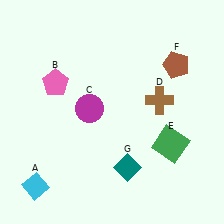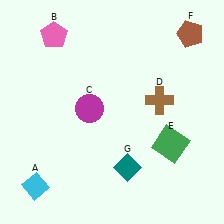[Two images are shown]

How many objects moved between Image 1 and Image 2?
2 objects moved between the two images.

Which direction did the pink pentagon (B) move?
The pink pentagon (B) moved up.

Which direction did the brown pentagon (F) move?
The brown pentagon (F) moved up.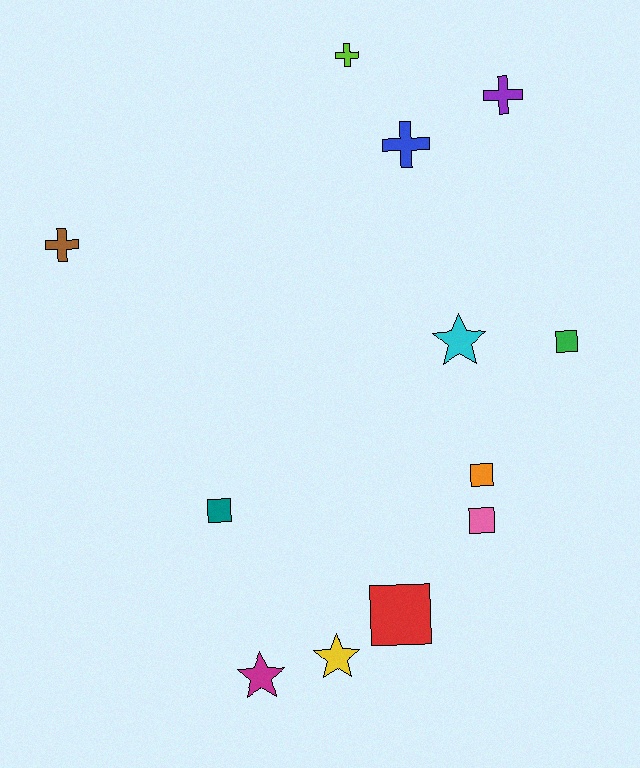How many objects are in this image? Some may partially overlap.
There are 12 objects.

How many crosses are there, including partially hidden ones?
There are 4 crosses.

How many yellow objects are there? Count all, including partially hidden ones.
There is 1 yellow object.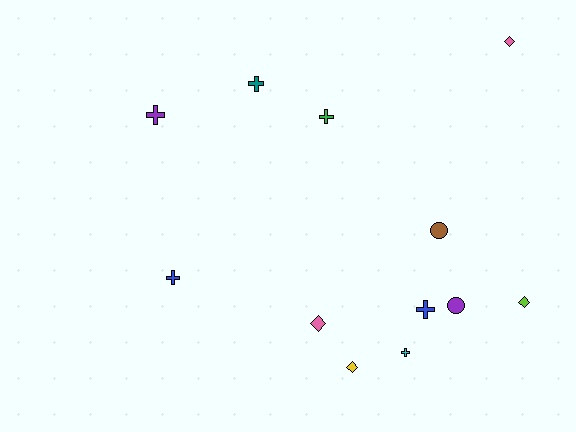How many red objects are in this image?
There are no red objects.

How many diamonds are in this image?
There are 4 diamonds.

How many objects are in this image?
There are 12 objects.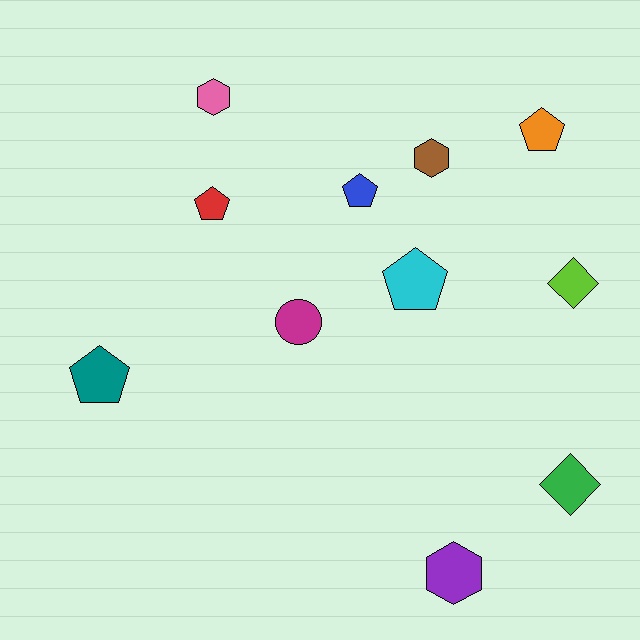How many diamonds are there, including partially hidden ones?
There are 2 diamonds.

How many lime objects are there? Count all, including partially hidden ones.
There is 1 lime object.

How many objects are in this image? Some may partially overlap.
There are 11 objects.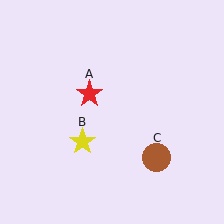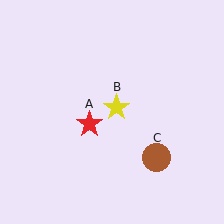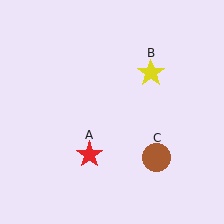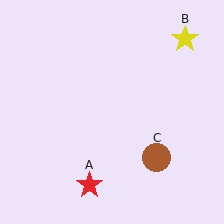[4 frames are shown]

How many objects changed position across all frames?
2 objects changed position: red star (object A), yellow star (object B).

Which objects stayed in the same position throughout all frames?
Brown circle (object C) remained stationary.